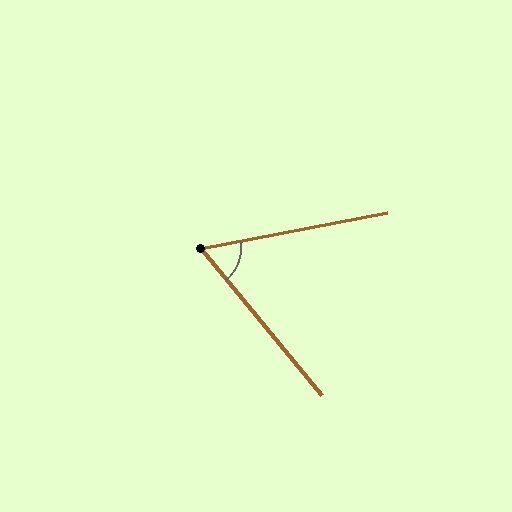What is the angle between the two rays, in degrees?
Approximately 62 degrees.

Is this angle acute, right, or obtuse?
It is acute.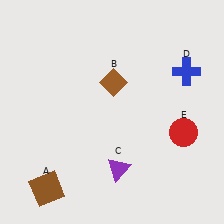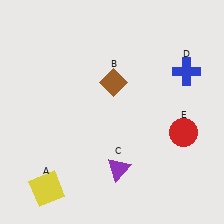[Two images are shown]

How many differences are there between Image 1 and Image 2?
There is 1 difference between the two images.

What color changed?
The square (A) changed from brown in Image 1 to yellow in Image 2.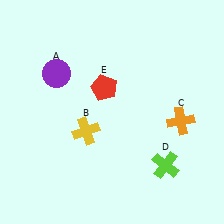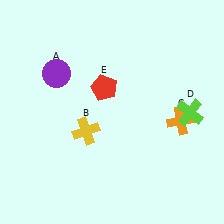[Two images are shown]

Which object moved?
The lime cross (D) moved up.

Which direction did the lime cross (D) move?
The lime cross (D) moved up.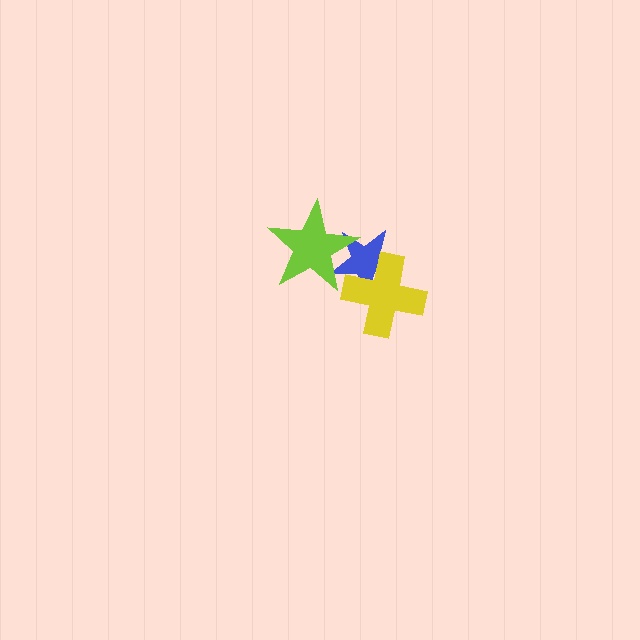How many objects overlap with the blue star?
2 objects overlap with the blue star.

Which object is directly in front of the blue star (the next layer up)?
The yellow cross is directly in front of the blue star.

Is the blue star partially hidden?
Yes, it is partially covered by another shape.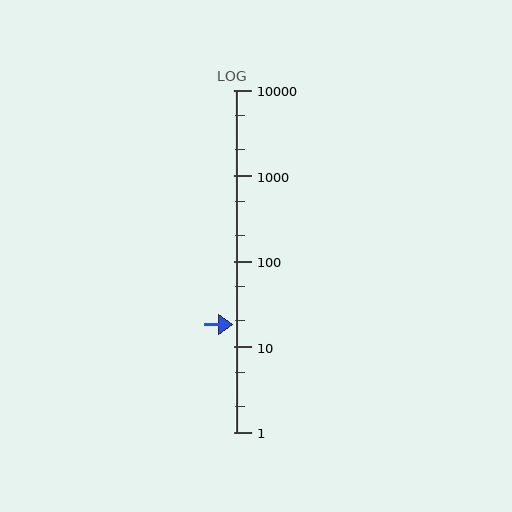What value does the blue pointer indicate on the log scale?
The pointer indicates approximately 18.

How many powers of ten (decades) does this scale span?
The scale spans 4 decades, from 1 to 10000.